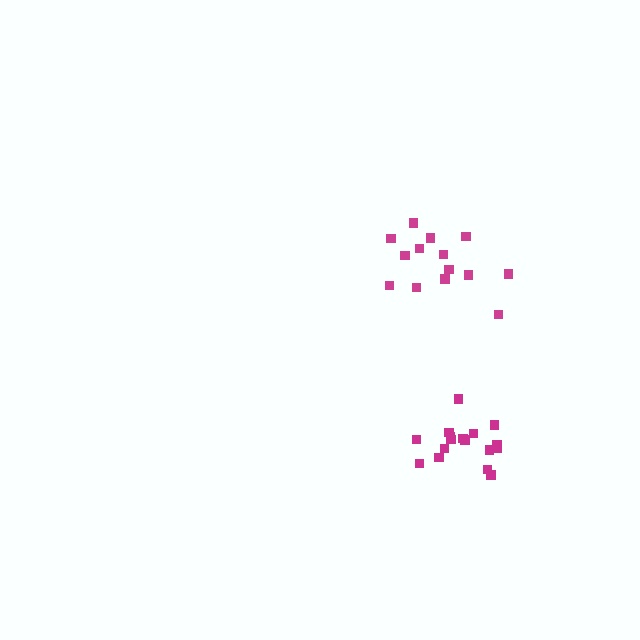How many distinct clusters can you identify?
There are 2 distinct clusters.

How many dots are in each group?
Group 1: 14 dots, Group 2: 17 dots (31 total).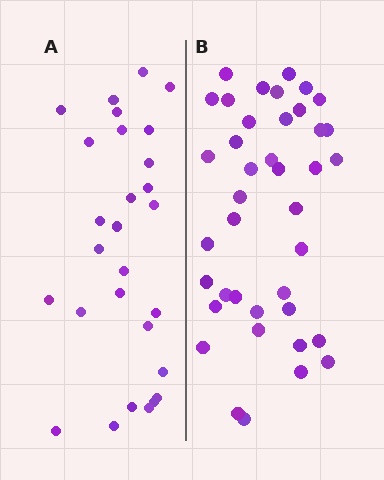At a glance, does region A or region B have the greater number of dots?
Region B (the right region) has more dots.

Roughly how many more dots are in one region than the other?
Region B has roughly 12 or so more dots than region A.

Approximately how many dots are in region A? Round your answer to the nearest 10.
About 30 dots. (The exact count is 28, which rounds to 30.)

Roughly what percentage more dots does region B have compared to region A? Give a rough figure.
About 45% more.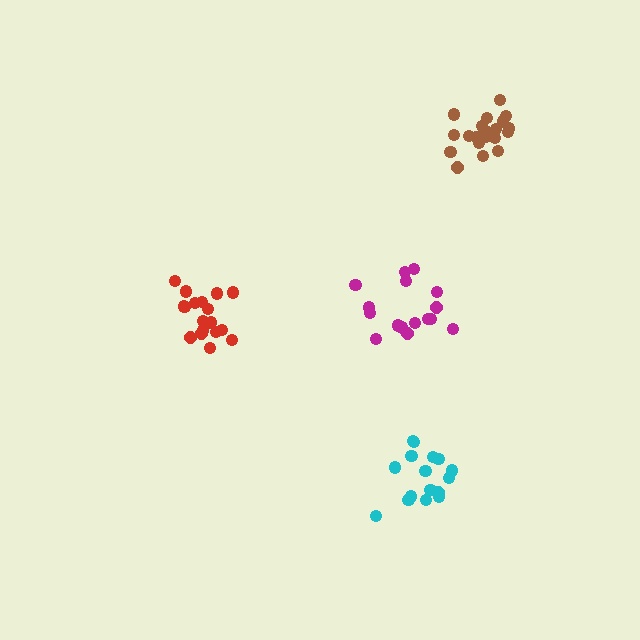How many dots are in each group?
Group 1: 21 dots, Group 2: 16 dots, Group 3: 17 dots, Group 4: 18 dots (72 total).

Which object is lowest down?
The cyan cluster is bottommost.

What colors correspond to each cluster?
The clusters are colored: brown, magenta, cyan, red.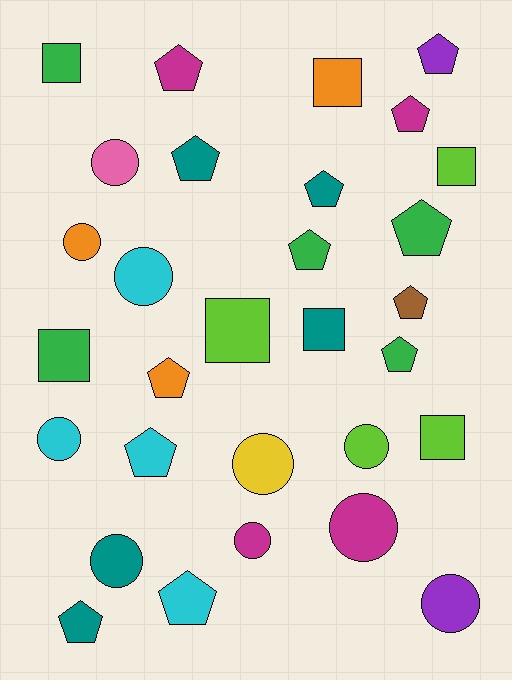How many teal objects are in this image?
There are 5 teal objects.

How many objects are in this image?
There are 30 objects.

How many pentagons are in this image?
There are 13 pentagons.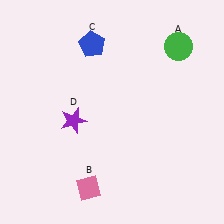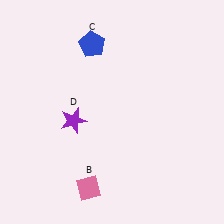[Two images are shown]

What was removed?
The green circle (A) was removed in Image 2.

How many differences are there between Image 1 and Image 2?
There is 1 difference between the two images.